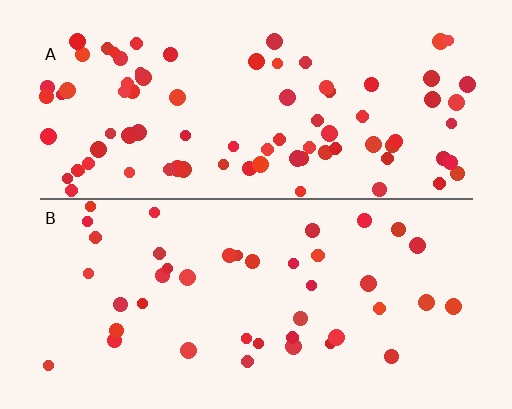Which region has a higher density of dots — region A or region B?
A (the top).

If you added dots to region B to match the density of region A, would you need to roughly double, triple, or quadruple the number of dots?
Approximately double.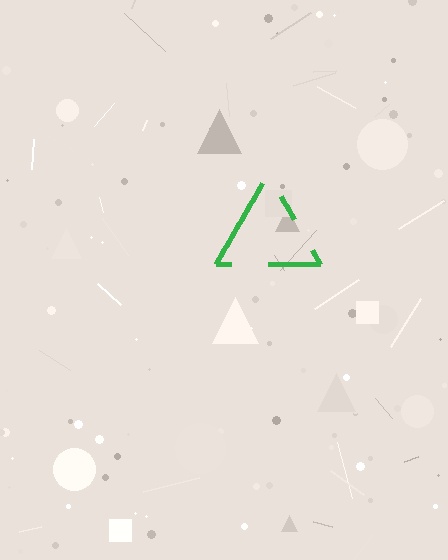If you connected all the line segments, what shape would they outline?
They would outline a triangle.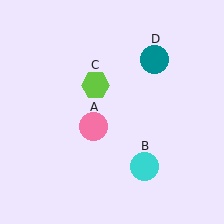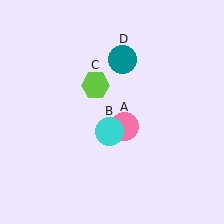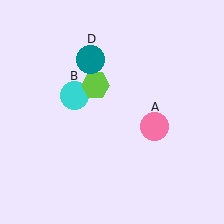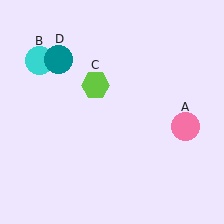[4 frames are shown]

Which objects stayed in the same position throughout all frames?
Lime hexagon (object C) remained stationary.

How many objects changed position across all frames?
3 objects changed position: pink circle (object A), cyan circle (object B), teal circle (object D).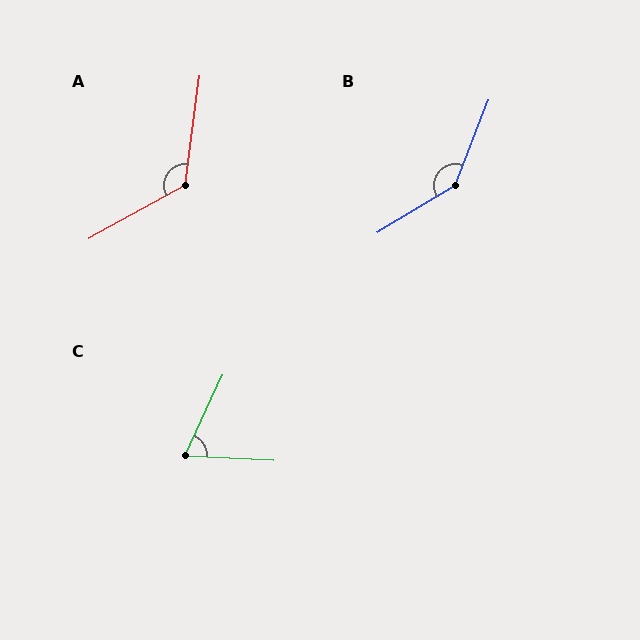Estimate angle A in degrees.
Approximately 127 degrees.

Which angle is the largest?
B, at approximately 143 degrees.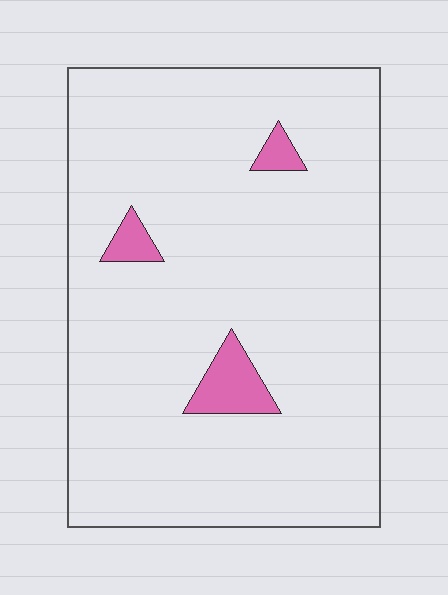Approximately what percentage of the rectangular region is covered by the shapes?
Approximately 5%.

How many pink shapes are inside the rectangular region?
3.